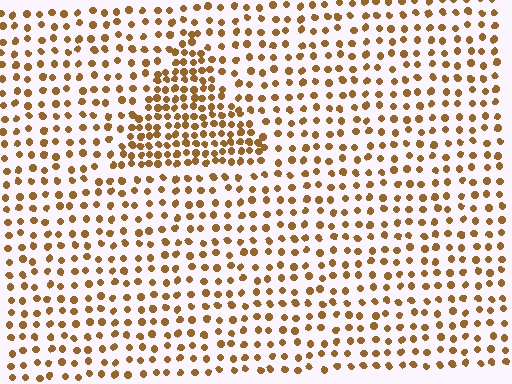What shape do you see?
I see a triangle.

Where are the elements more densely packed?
The elements are more densely packed inside the triangle boundary.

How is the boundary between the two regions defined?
The boundary is defined by a change in element density (approximately 2.0x ratio). All elements are the same color, size, and shape.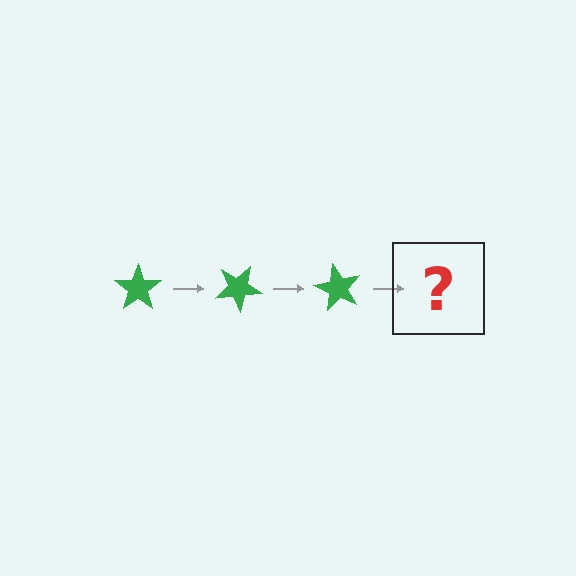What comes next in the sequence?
The next element should be a green star rotated 90 degrees.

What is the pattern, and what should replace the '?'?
The pattern is that the star rotates 30 degrees each step. The '?' should be a green star rotated 90 degrees.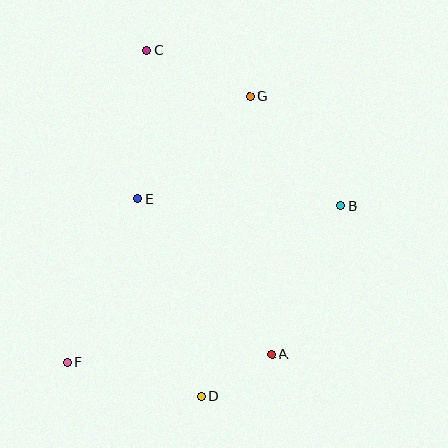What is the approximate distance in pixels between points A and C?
The distance between A and C is approximately 328 pixels.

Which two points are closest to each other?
Points A and D are closest to each other.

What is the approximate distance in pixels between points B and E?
The distance between B and E is approximately 203 pixels.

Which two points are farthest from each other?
Points C and D are farthest from each other.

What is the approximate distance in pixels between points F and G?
The distance between F and G is approximately 323 pixels.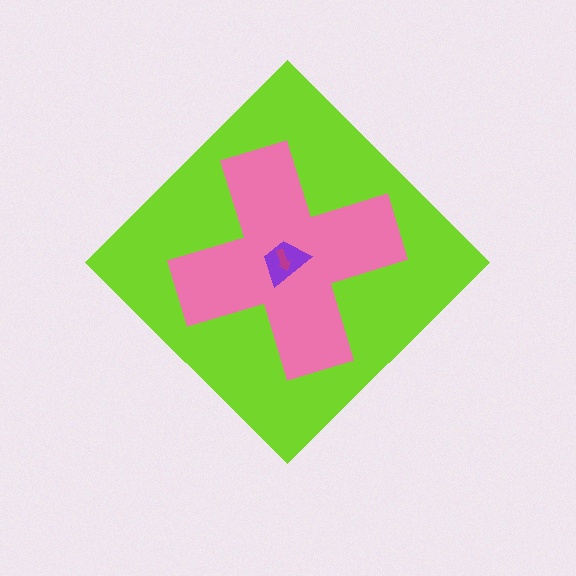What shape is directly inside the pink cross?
The purple trapezoid.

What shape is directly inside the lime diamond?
The pink cross.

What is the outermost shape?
The lime diamond.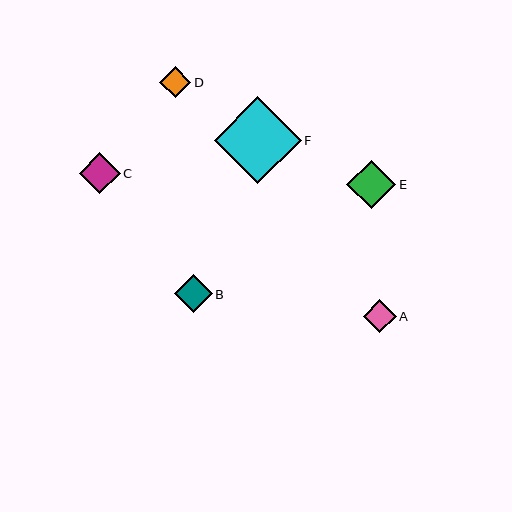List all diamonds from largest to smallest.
From largest to smallest: F, E, C, B, A, D.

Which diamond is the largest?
Diamond F is the largest with a size of approximately 87 pixels.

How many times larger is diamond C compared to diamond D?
Diamond C is approximately 1.3 times the size of diamond D.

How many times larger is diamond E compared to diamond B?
Diamond E is approximately 1.3 times the size of diamond B.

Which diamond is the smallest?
Diamond D is the smallest with a size of approximately 31 pixels.